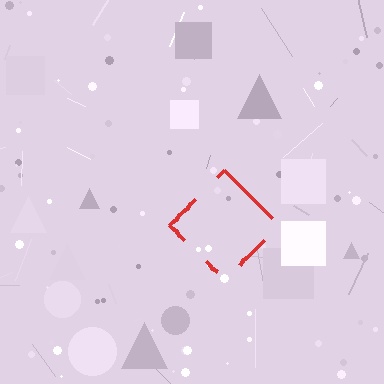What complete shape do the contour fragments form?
The contour fragments form a diamond.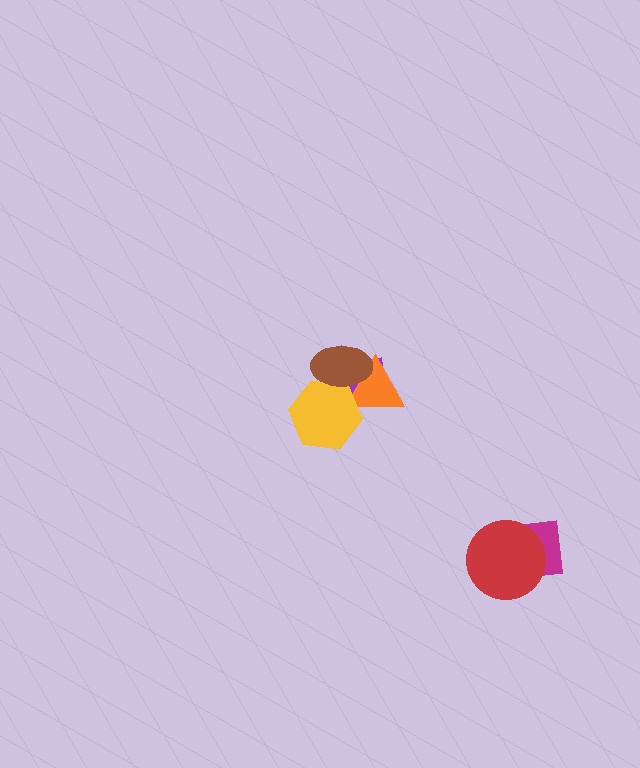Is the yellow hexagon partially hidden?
Yes, it is partially covered by another shape.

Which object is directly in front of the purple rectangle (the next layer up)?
The orange triangle is directly in front of the purple rectangle.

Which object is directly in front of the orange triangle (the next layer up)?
The yellow hexagon is directly in front of the orange triangle.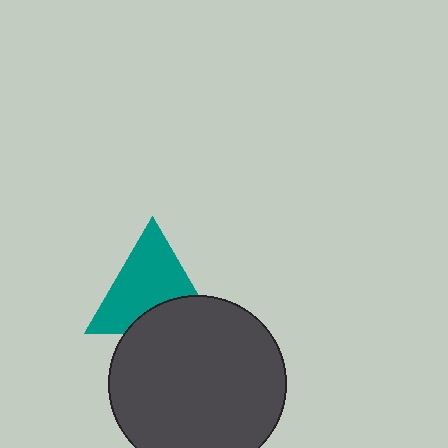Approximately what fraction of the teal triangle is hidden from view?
Roughly 30% of the teal triangle is hidden behind the dark gray circle.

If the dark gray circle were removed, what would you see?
You would see the complete teal triangle.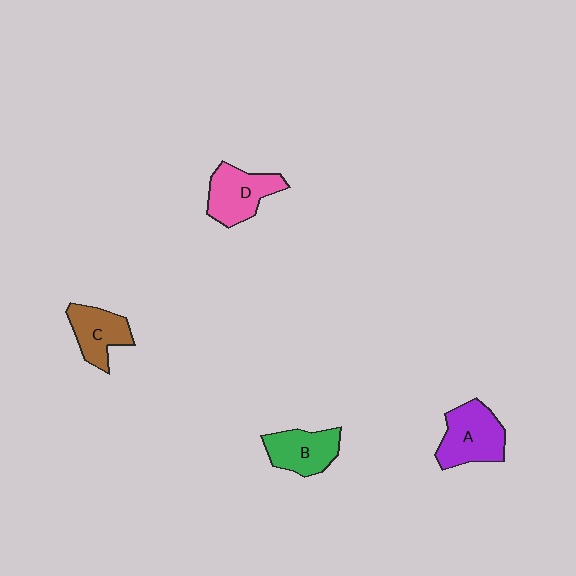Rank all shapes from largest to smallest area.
From largest to smallest: A (purple), D (pink), B (green), C (brown).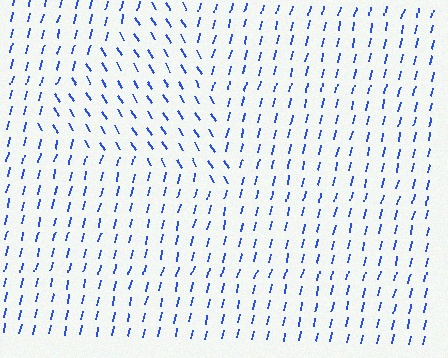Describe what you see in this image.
The image is filled with small blue line segments. A triangle region in the image has lines oriented differently from the surrounding lines, creating a visible texture boundary.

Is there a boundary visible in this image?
Yes, there is a texture boundary formed by a change in line orientation.